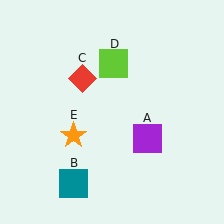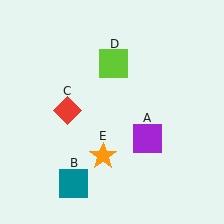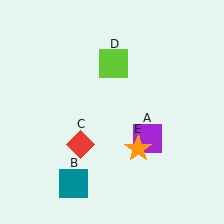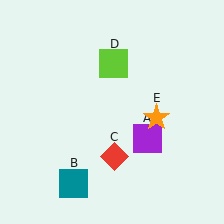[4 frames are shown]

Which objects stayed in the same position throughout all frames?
Purple square (object A) and teal square (object B) and lime square (object D) remained stationary.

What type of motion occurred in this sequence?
The red diamond (object C), orange star (object E) rotated counterclockwise around the center of the scene.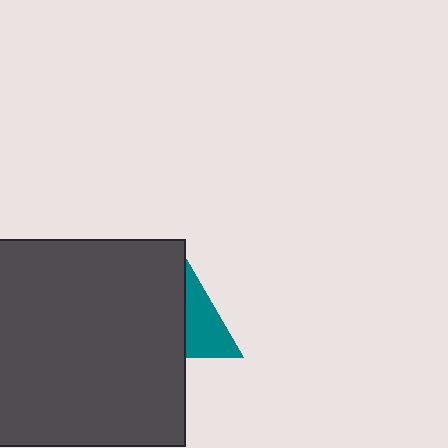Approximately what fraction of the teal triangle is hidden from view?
Roughly 64% of the teal triangle is hidden behind the dark gray square.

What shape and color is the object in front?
The object in front is a dark gray square.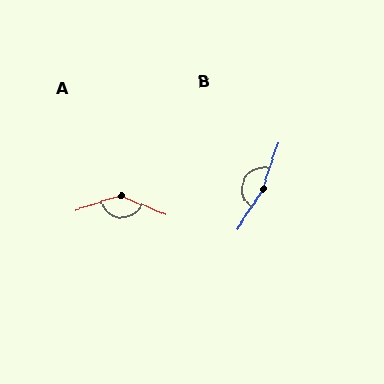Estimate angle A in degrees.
Approximately 140 degrees.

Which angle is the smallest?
A, at approximately 140 degrees.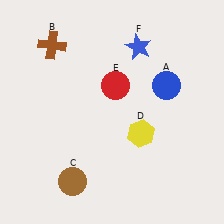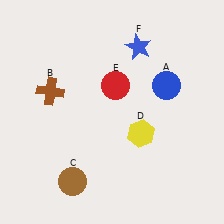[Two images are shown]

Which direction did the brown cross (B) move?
The brown cross (B) moved down.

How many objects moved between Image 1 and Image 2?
1 object moved between the two images.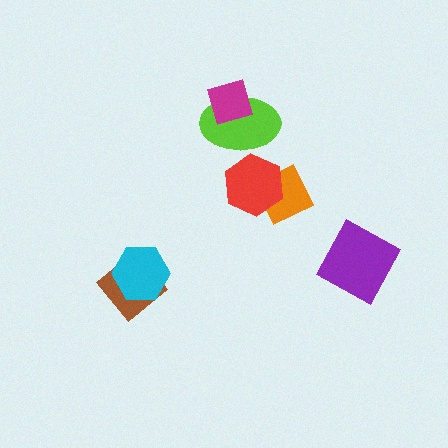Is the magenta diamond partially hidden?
No, no other shape covers it.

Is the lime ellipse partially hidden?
Yes, it is partially covered by another shape.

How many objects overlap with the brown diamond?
1 object overlaps with the brown diamond.